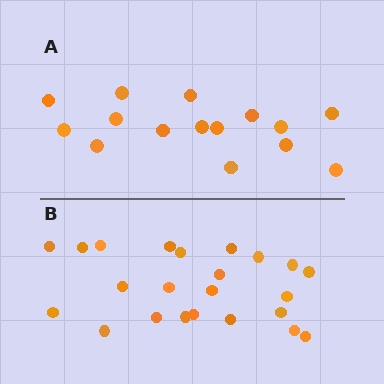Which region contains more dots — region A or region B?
Region B (the bottom region) has more dots.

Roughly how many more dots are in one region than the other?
Region B has roughly 8 or so more dots than region A.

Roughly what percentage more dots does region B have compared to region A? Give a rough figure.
About 55% more.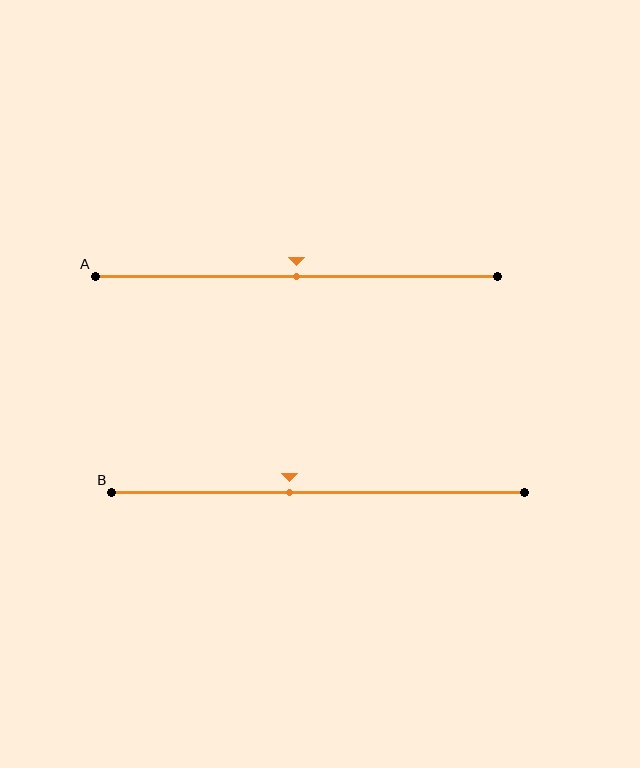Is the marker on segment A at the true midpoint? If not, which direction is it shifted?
Yes, the marker on segment A is at the true midpoint.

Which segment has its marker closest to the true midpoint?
Segment A has its marker closest to the true midpoint.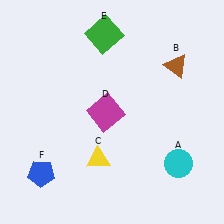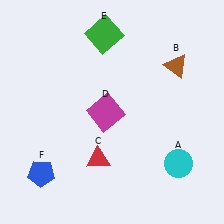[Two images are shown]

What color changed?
The triangle (C) changed from yellow in Image 1 to red in Image 2.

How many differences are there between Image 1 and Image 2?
There is 1 difference between the two images.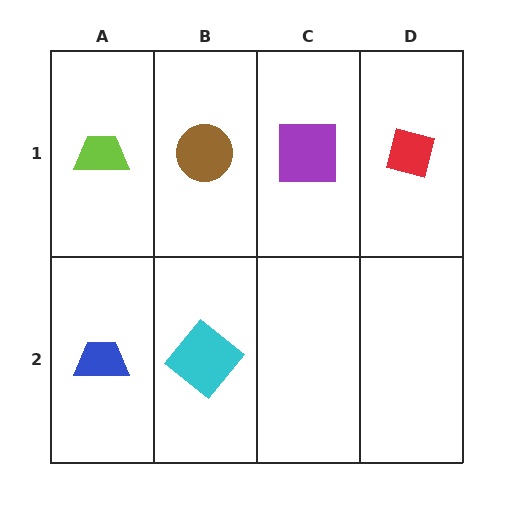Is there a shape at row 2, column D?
No, that cell is empty.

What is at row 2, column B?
A cyan diamond.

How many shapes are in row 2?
2 shapes.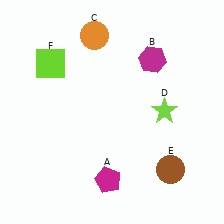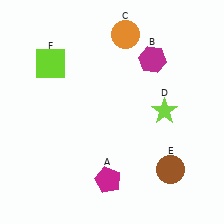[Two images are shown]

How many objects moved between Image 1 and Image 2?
1 object moved between the two images.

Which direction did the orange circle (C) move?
The orange circle (C) moved right.